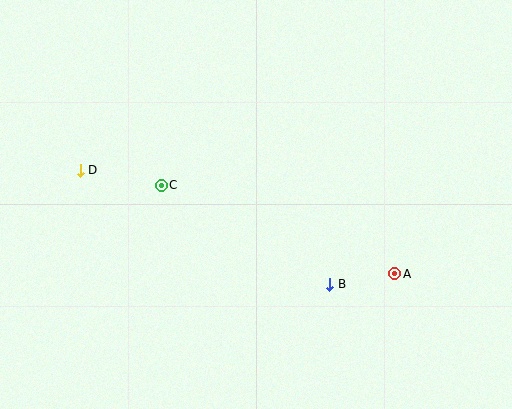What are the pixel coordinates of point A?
Point A is at (395, 274).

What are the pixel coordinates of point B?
Point B is at (330, 284).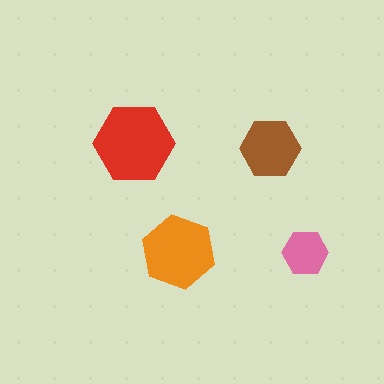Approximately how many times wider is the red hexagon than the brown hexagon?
About 1.5 times wider.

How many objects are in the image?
There are 4 objects in the image.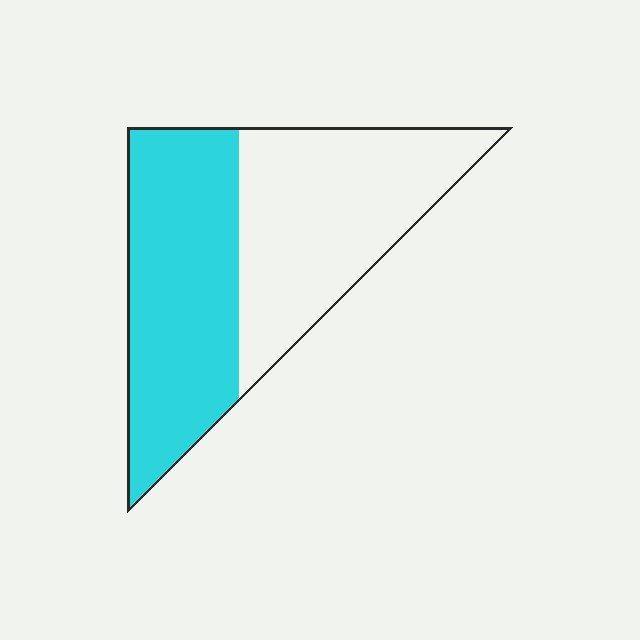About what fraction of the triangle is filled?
About one half (1/2).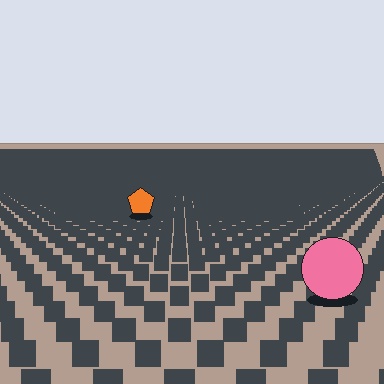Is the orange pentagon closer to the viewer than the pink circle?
No. The pink circle is closer — you can tell from the texture gradient: the ground texture is coarser near it.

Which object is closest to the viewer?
The pink circle is closest. The texture marks near it are larger and more spread out.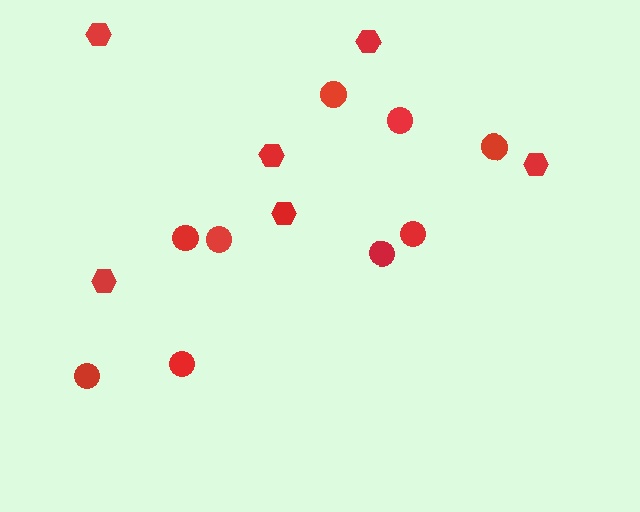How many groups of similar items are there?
There are 2 groups: one group of hexagons (6) and one group of circles (9).